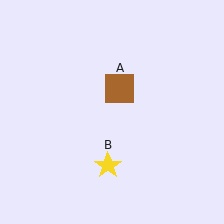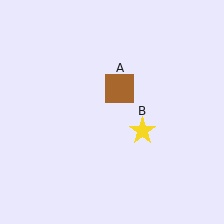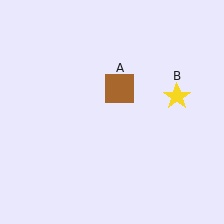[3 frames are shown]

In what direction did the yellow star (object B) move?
The yellow star (object B) moved up and to the right.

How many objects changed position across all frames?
1 object changed position: yellow star (object B).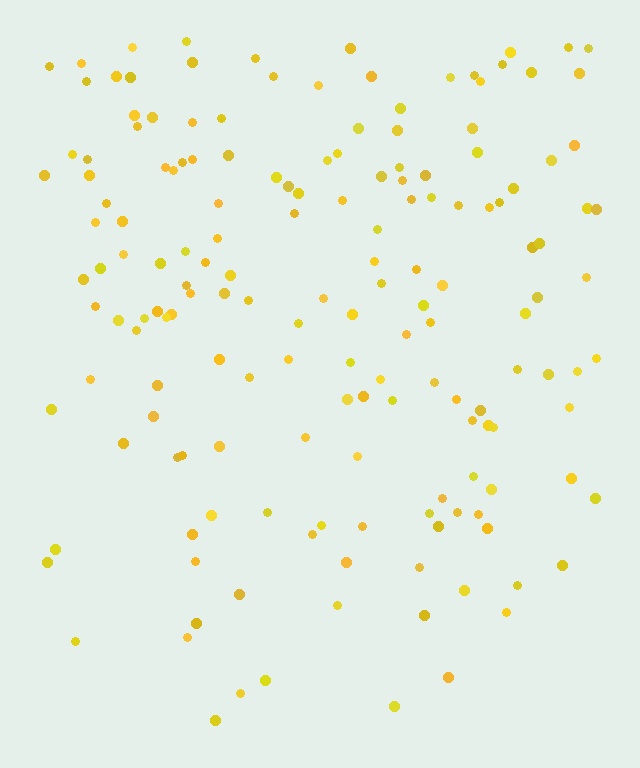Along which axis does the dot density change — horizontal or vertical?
Vertical.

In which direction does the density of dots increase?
From bottom to top, with the top side densest.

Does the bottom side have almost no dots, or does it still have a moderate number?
Still a moderate number, just noticeably fewer than the top.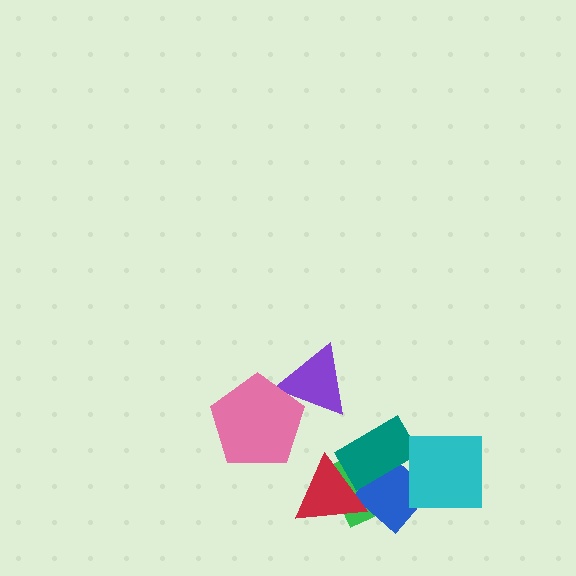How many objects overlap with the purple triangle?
1 object overlaps with the purple triangle.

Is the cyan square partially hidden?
No, no other shape covers it.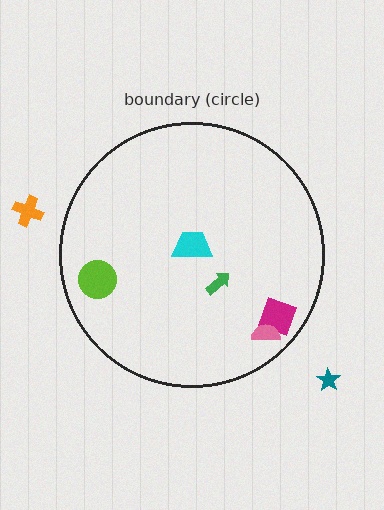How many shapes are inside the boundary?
5 inside, 2 outside.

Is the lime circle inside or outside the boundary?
Inside.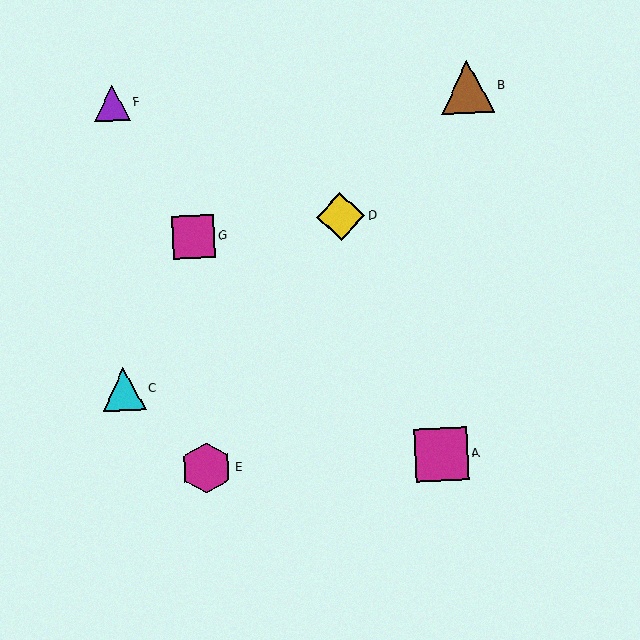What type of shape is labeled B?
Shape B is a brown triangle.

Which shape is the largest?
The brown triangle (labeled B) is the largest.